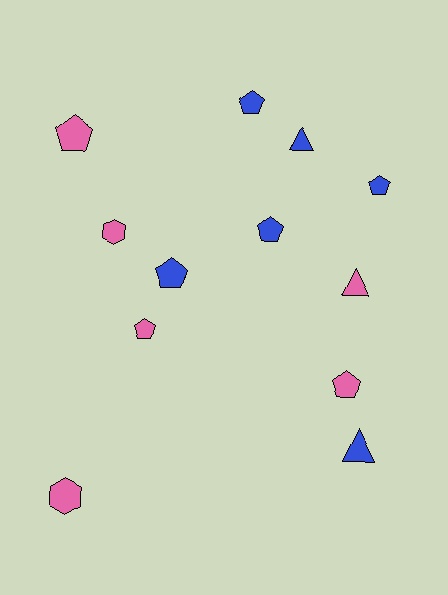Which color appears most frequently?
Pink, with 6 objects.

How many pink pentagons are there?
There are 3 pink pentagons.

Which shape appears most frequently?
Pentagon, with 7 objects.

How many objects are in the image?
There are 12 objects.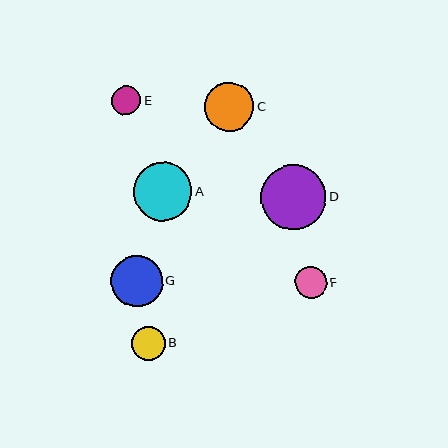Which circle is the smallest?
Circle E is the smallest with a size of approximately 29 pixels.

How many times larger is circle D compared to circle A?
Circle D is approximately 1.1 times the size of circle A.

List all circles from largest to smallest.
From largest to smallest: D, A, G, C, B, F, E.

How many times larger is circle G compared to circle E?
Circle G is approximately 1.8 times the size of circle E.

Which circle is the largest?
Circle D is the largest with a size of approximately 65 pixels.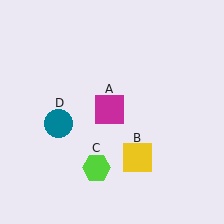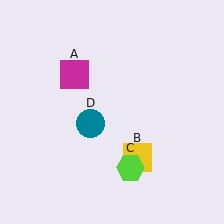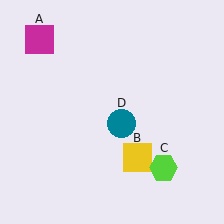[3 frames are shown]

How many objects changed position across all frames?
3 objects changed position: magenta square (object A), lime hexagon (object C), teal circle (object D).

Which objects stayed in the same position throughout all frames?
Yellow square (object B) remained stationary.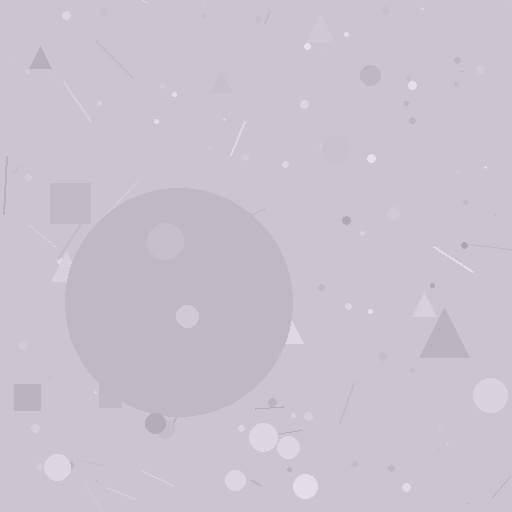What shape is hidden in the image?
A circle is hidden in the image.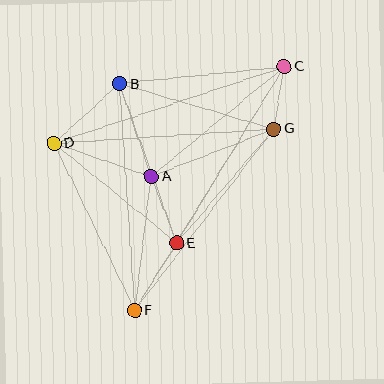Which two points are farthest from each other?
Points C and F are farthest from each other.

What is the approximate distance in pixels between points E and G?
The distance between E and G is approximately 150 pixels.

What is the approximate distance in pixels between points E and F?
The distance between E and F is approximately 79 pixels.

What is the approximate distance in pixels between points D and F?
The distance between D and F is approximately 186 pixels.